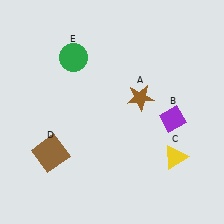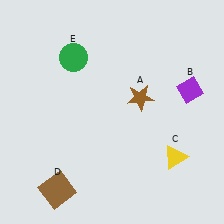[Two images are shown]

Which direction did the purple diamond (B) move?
The purple diamond (B) moved up.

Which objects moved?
The objects that moved are: the purple diamond (B), the brown square (D).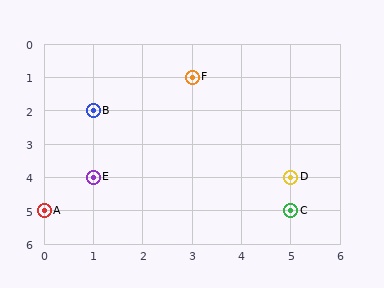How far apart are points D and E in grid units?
Points D and E are 4 columns apart.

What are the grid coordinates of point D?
Point D is at grid coordinates (5, 4).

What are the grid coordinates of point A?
Point A is at grid coordinates (0, 5).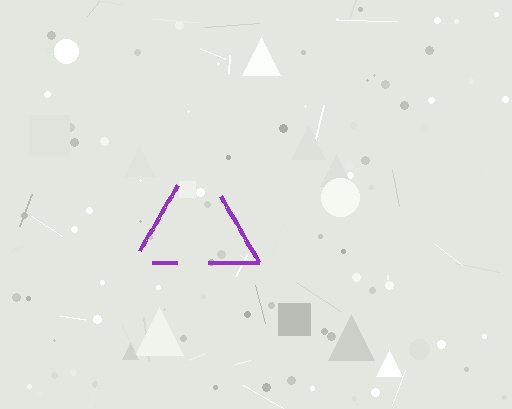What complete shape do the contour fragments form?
The contour fragments form a triangle.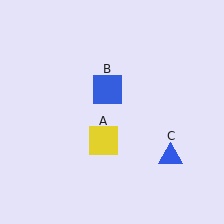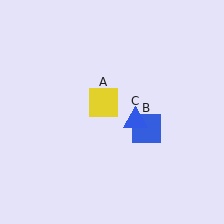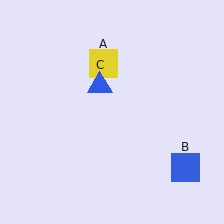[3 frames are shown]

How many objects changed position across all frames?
3 objects changed position: yellow square (object A), blue square (object B), blue triangle (object C).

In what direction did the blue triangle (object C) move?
The blue triangle (object C) moved up and to the left.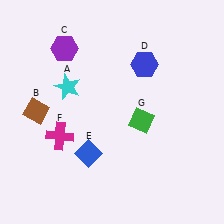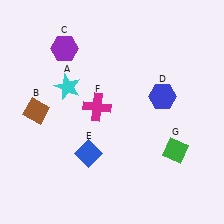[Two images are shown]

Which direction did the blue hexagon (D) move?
The blue hexagon (D) moved down.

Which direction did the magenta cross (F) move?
The magenta cross (F) moved right.